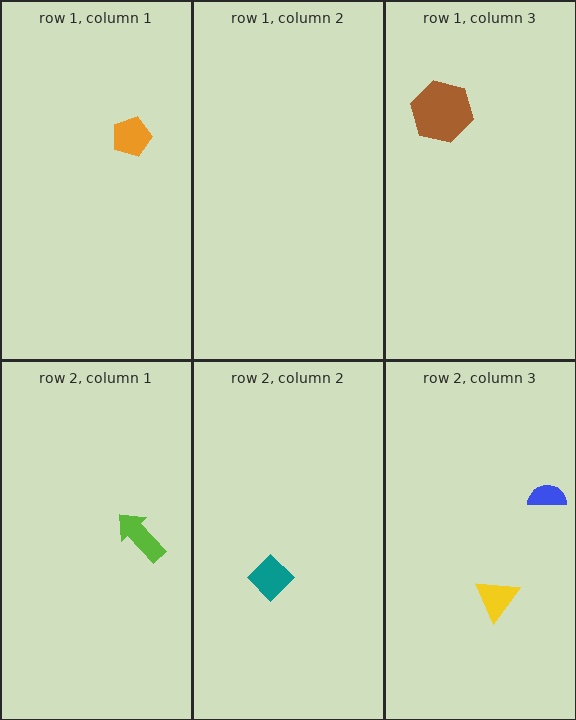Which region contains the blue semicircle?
The row 2, column 3 region.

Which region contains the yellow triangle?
The row 2, column 3 region.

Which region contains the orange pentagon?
The row 1, column 1 region.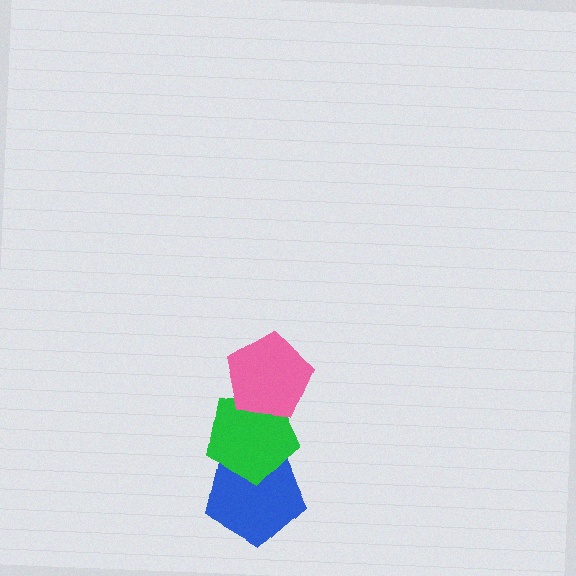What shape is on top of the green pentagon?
The pink pentagon is on top of the green pentagon.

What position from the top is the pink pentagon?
The pink pentagon is 1st from the top.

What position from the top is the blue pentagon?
The blue pentagon is 3rd from the top.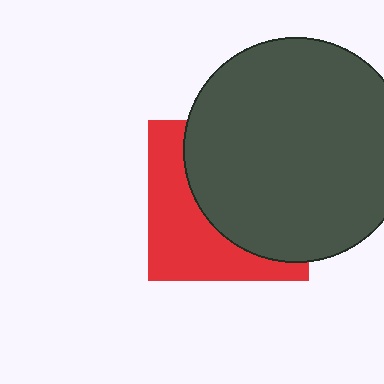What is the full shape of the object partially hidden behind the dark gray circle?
The partially hidden object is a red square.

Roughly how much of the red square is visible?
A small part of it is visible (roughly 41%).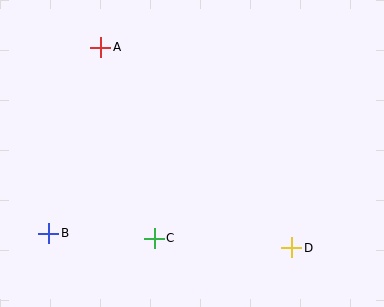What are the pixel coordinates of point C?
Point C is at (154, 238).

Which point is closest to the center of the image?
Point C at (154, 238) is closest to the center.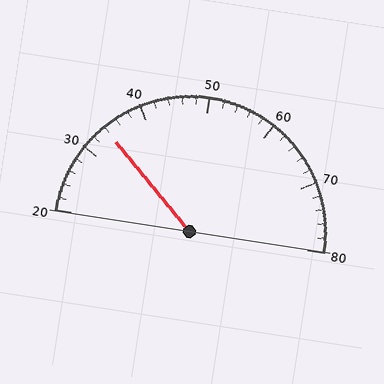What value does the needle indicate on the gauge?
The needle indicates approximately 34.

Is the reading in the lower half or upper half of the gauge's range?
The reading is in the lower half of the range (20 to 80).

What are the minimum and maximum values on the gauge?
The gauge ranges from 20 to 80.